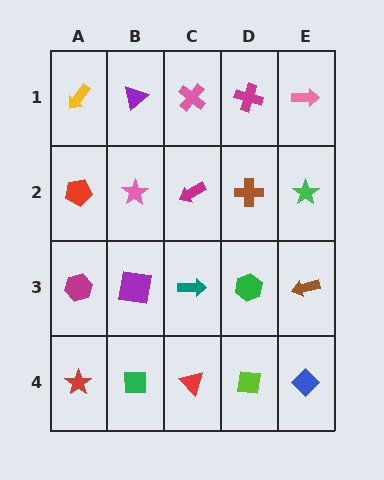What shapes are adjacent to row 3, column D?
A brown cross (row 2, column D), a lime square (row 4, column D), a teal arrow (row 3, column C), a brown arrow (row 3, column E).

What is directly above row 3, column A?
A red pentagon.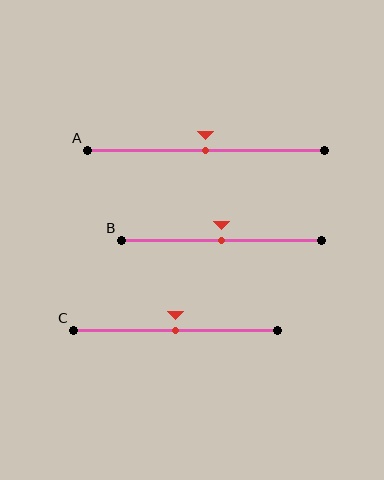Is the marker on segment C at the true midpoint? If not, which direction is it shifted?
Yes, the marker on segment C is at the true midpoint.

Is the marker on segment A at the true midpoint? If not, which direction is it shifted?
Yes, the marker on segment A is at the true midpoint.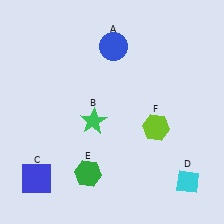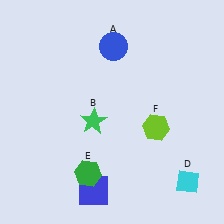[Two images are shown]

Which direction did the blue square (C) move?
The blue square (C) moved right.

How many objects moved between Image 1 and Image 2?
1 object moved between the two images.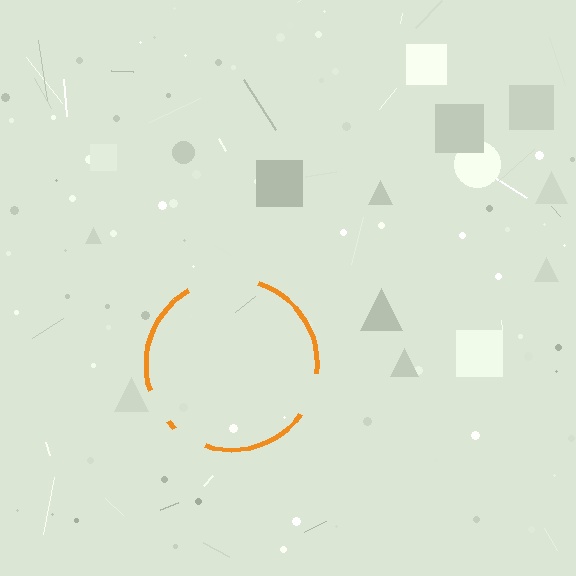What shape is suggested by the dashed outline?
The dashed outline suggests a circle.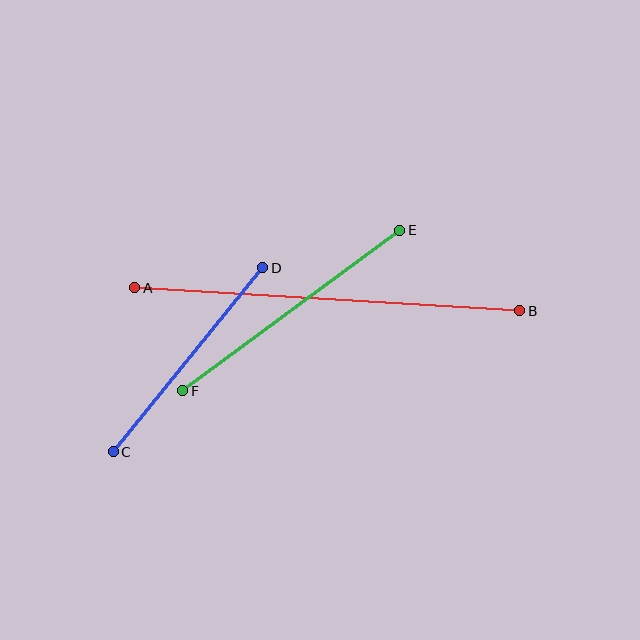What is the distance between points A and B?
The distance is approximately 386 pixels.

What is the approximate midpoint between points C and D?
The midpoint is at approximately (188, 360) pixels.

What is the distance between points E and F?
The distance is approximately 270 pixels.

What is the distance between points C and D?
The distance is approximately 237 pixels.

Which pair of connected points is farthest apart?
Points A and B are farthest apart.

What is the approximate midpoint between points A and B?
The midpoint is at approximately (327, 299) pixels.